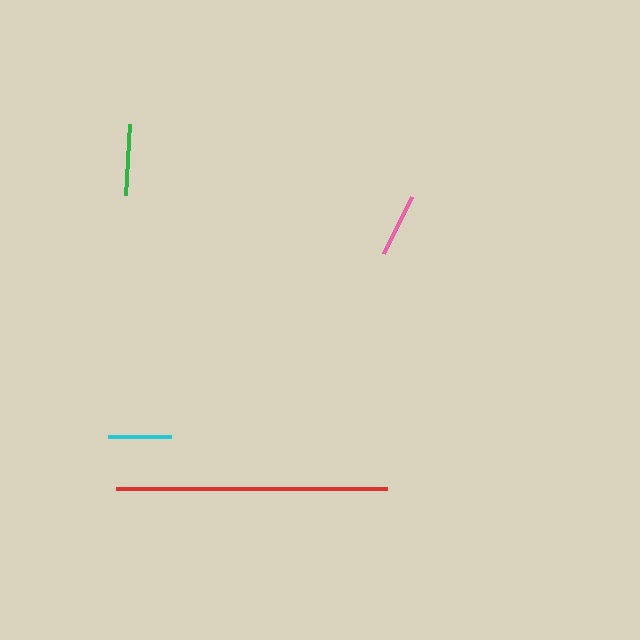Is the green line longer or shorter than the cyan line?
The green line is longer than the cyan line.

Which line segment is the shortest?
The cyan line is the shortest at approximately 63 pixels.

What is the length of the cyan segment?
The cyan segment is approximately 63 pixels long.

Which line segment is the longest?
The red line is the longest at approximately 271 pixels.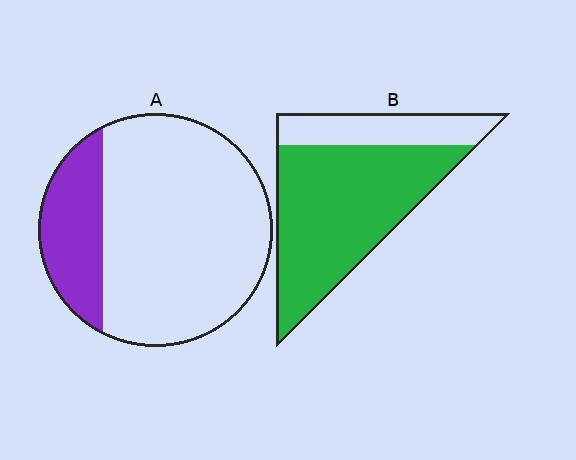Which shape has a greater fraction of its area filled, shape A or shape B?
Shape B.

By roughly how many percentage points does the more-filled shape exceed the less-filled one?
By roughly 50 percentage points (B over A).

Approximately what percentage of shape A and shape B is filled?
A is approximately 25% and B is approximately 75%.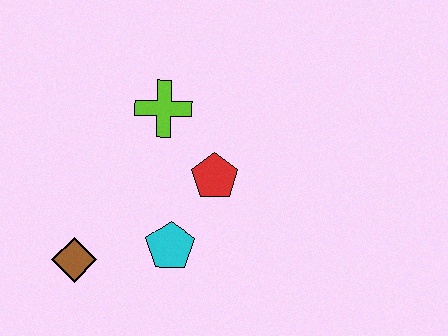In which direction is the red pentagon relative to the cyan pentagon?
The red pentagon is above the cyan pentagon.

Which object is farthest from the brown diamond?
The lime cross is farthest from the brown diamond.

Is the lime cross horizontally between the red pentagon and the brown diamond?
Yes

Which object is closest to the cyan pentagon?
The red pentagon is closest to the cyan pentagon.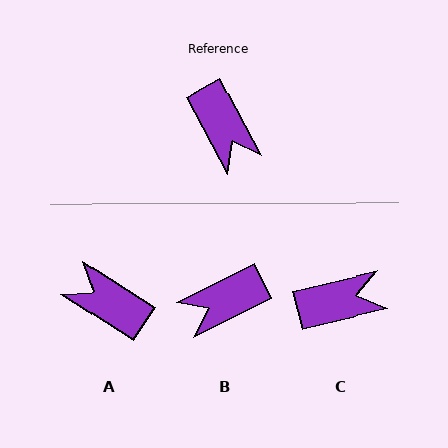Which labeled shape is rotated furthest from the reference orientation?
A, about 151 degrees away.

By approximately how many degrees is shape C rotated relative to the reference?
Approximately 76 degrees counter-clockwise.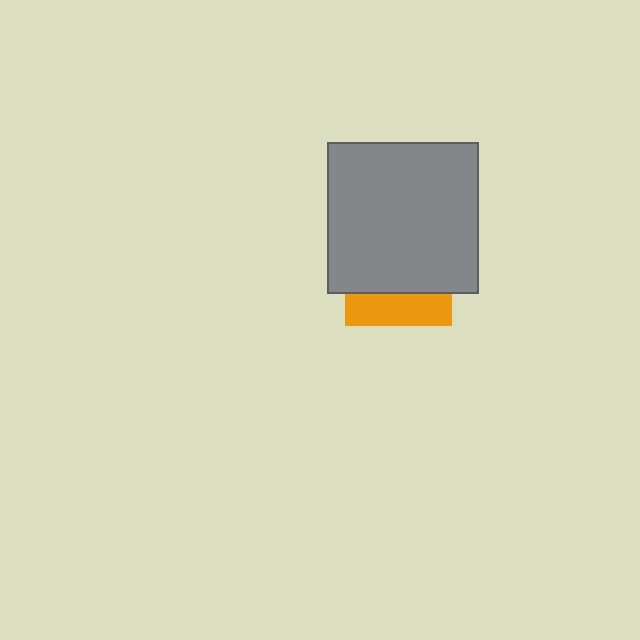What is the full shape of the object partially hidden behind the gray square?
The partially hidden object is an orange square.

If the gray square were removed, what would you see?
You would see the complete orange square.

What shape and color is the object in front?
The object in front is a gray square.